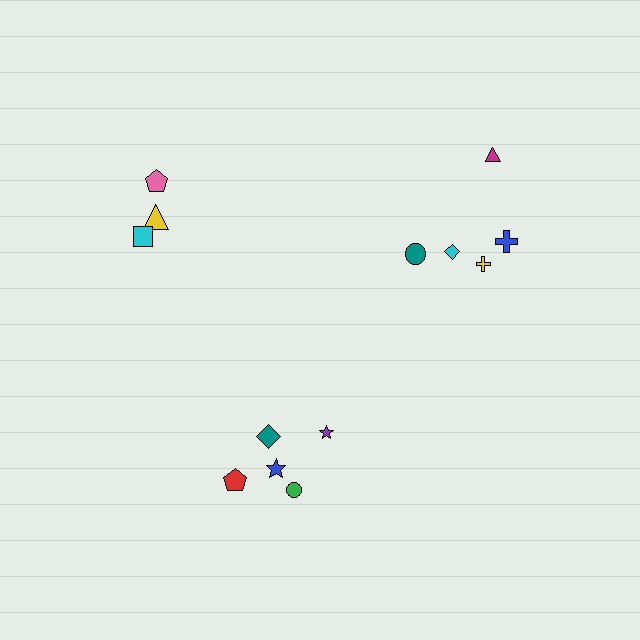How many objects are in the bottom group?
There are 5 objects.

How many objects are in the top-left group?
There are 3 objects.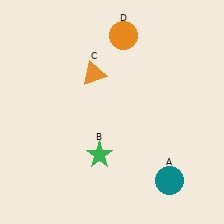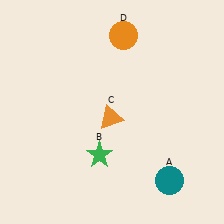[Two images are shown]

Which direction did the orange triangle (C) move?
The orange triangle (C) moved down.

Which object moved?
The orange triangle (C) moved down.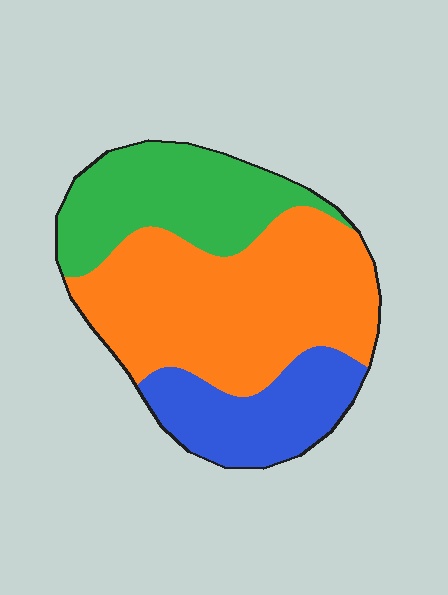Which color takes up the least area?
Blue, at roughly 20%.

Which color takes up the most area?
Orange, at roughly 50%.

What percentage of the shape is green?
Green takes up about one quarter (1/4) of the shape.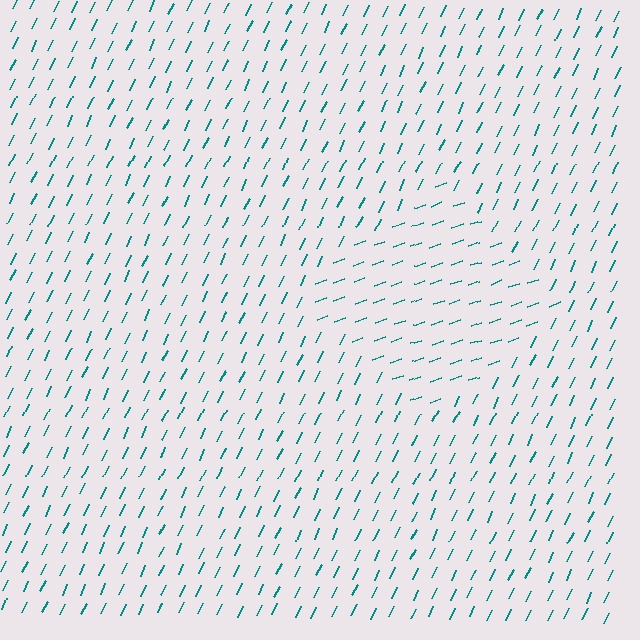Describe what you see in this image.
The image is filled with small teal line segments. A diamond region in the image has lines oriented differently from the surrounding lines, creating a visible texture boundary.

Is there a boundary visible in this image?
Yes, there is a texture boundary formed by a change in line orientation.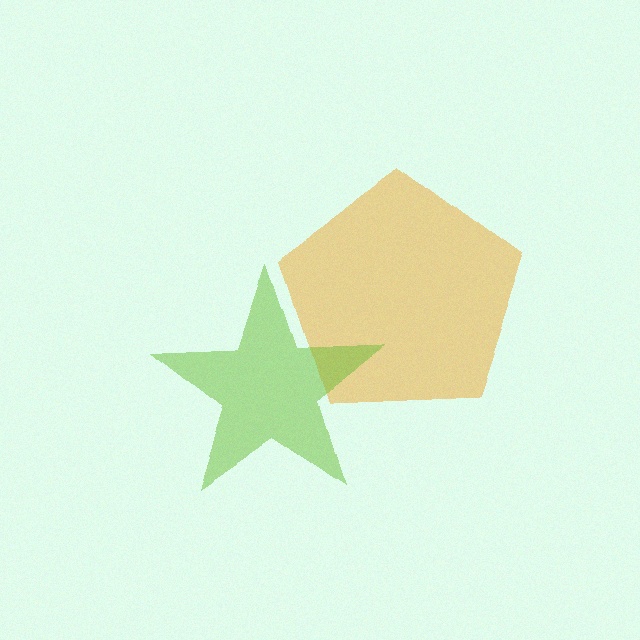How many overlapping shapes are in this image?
There are 2 overlapping shapes in the image.